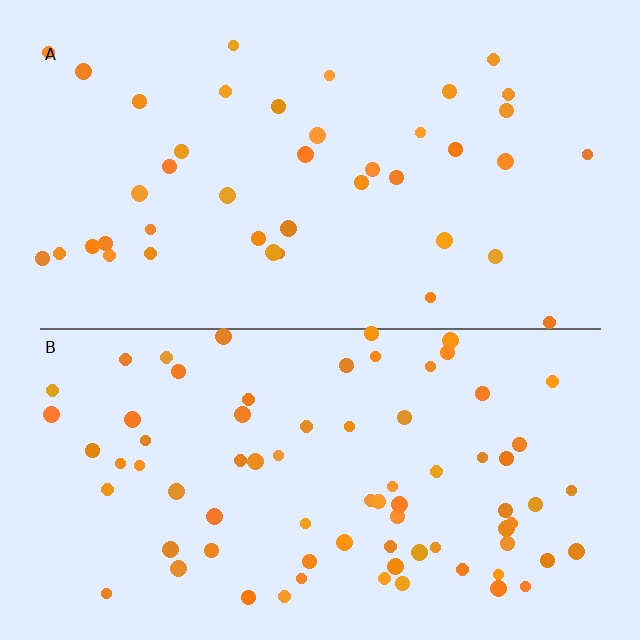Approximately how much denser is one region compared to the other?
Approximately 1.8× — region B over region A.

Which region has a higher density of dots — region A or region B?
B (the bottom).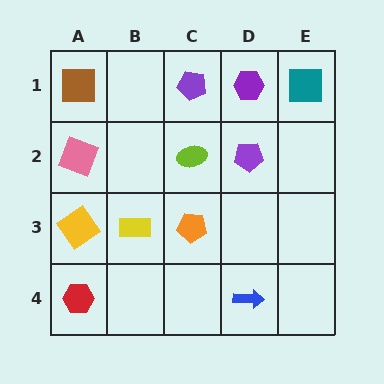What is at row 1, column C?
A purple pentagon.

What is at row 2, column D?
A purple pentagon.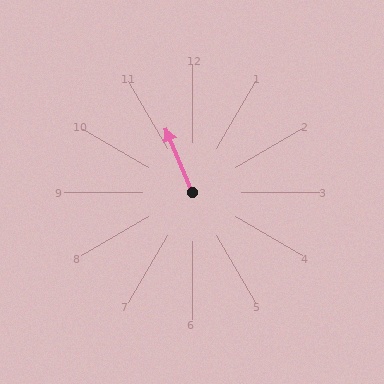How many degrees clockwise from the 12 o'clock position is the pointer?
Approximately 337 degrees.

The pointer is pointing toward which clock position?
Roughly 11 o'clock.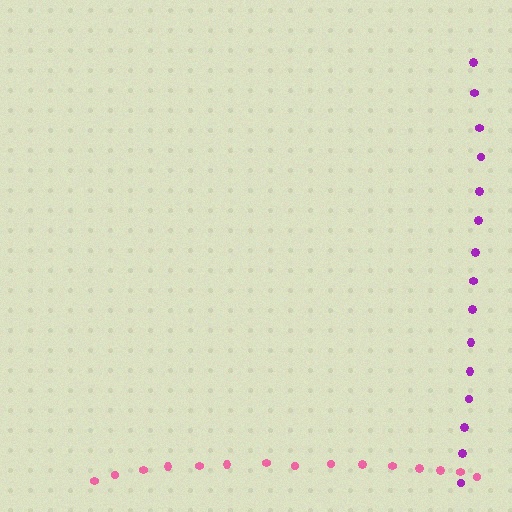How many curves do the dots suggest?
There are 2 distinct paths.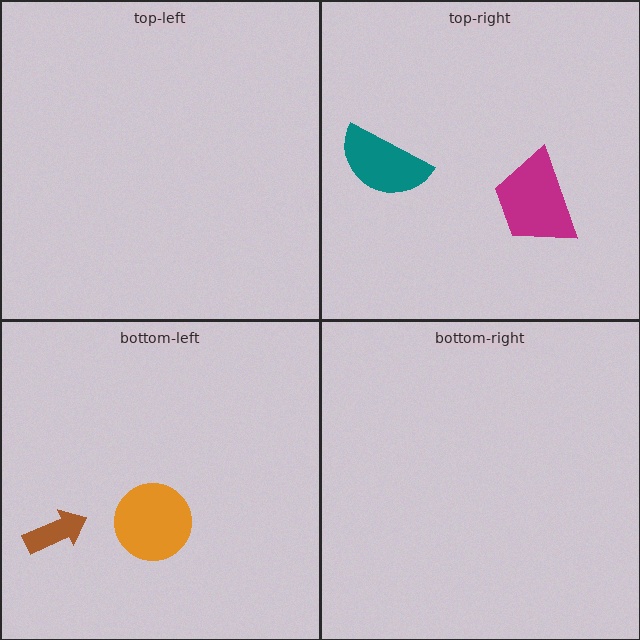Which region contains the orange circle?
The bottom-left region.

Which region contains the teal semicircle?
The top-right region.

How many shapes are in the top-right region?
2.